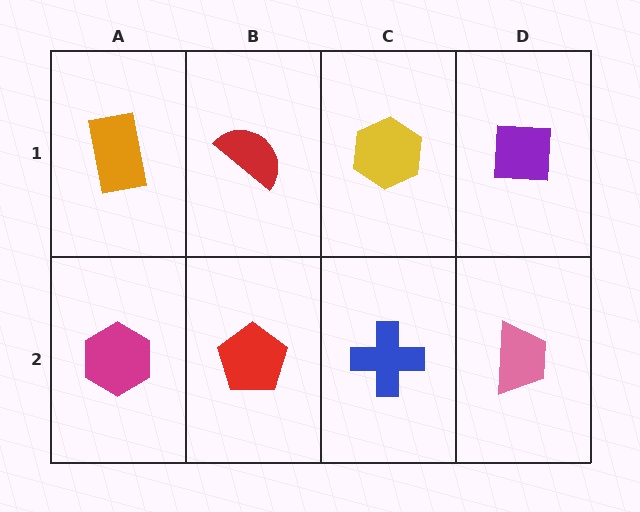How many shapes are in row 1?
4 shapes.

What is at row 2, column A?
A magenta hexagon.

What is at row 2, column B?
A red pentagon.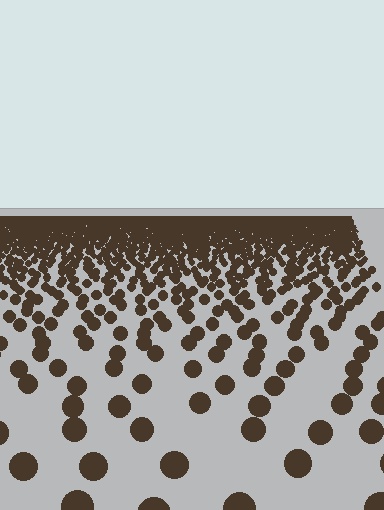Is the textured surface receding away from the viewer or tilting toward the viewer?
The surface is receding away from the viewer. Texture elements get smaller and denser toward the top.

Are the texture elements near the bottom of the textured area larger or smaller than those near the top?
Larger. Near the bottom, elements are closer to the viewer and appear at a bigger on-screen size.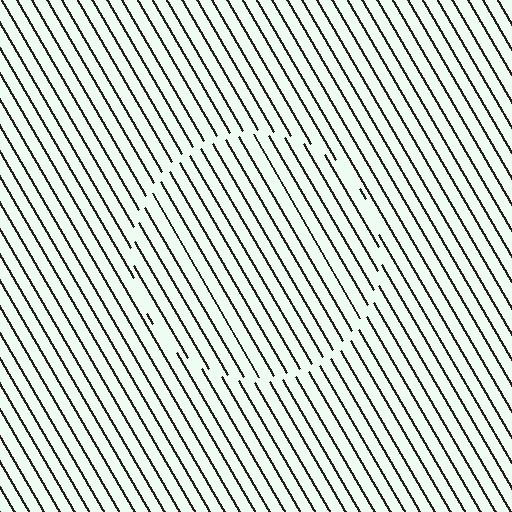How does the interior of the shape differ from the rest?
The interior of the shape contains the same grating, shifted by half a period — the contour is defined by the phase discontinuity where line-ends from the inner and outer gratings abut.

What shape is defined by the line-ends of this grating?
An illusory circle. The interior of the shape contains the same grating, shifted by half a period — the contour is defined by the phase discontinuity where line-ends from the inner and outer gratings abut.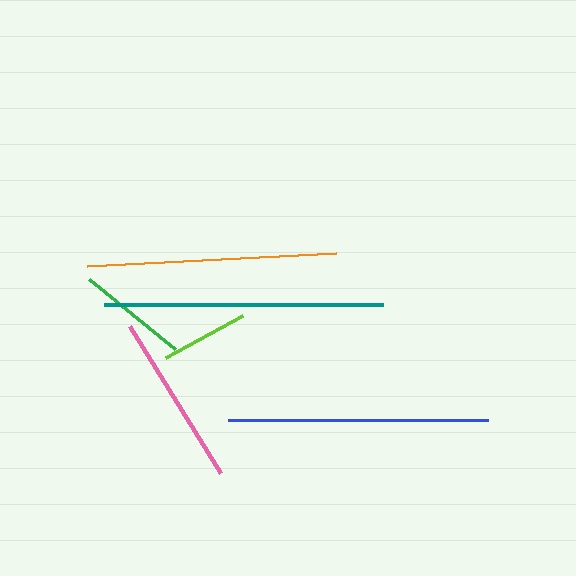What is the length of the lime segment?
The lime segment is approximately 88 pixels long.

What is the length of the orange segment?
The orange segment is approximately 250 pixels long.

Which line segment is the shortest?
The lime line is the shortest at approximately 88 pixels.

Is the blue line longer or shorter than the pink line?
The blue line is longer than the pink line.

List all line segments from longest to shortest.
From longest to shortest: teal, blue, orange, pink, green, lime.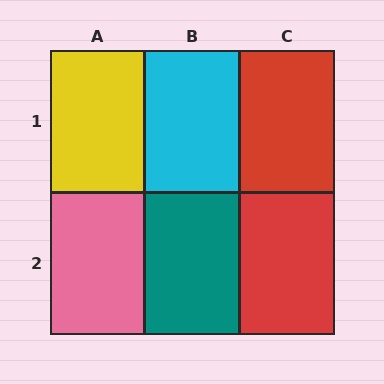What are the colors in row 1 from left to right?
Yellow, cyan, red.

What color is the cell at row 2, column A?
Pink.